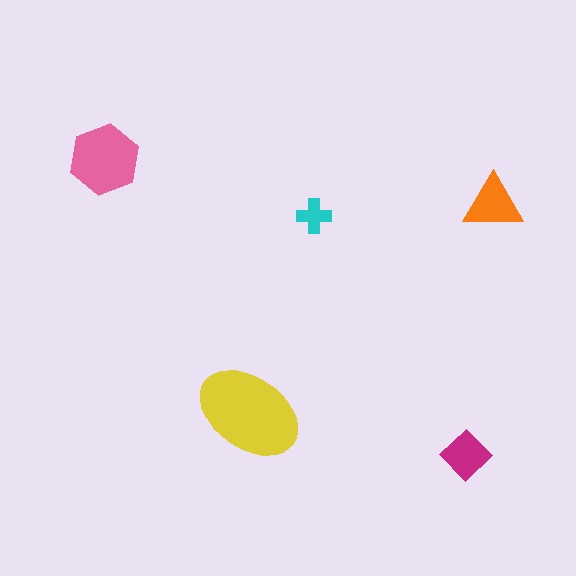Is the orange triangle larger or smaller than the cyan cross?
Larger.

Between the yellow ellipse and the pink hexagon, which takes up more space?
The yellow ellipse.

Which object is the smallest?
The cyan cross.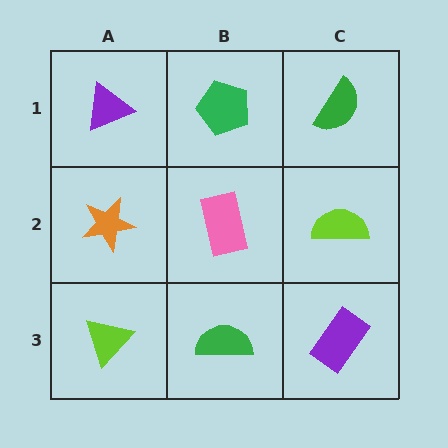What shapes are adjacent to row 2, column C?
A green semicircle (row 1, column C), a purple rectangle (row 3, column C), a pink rectangle (row 2, column B).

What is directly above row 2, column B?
A green pentagon.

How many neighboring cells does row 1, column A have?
2.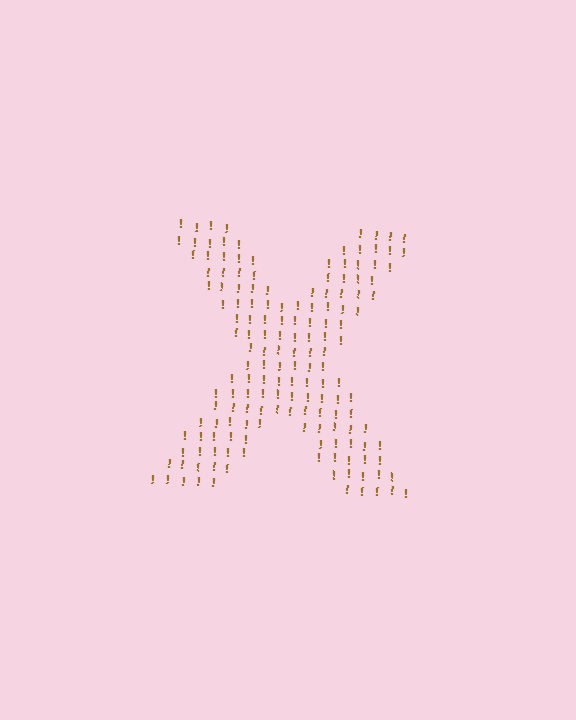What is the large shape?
The large shape is the letter X.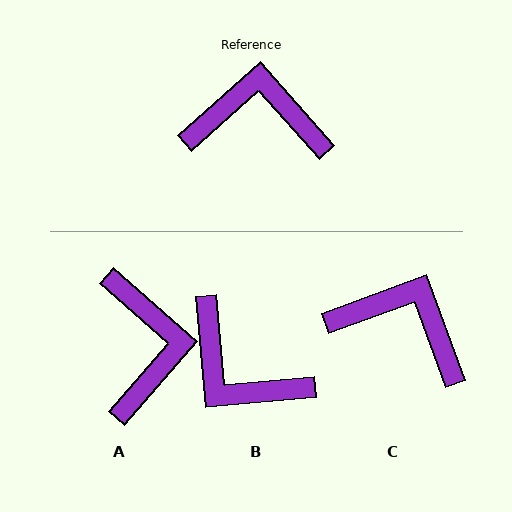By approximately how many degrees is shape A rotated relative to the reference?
Approximately 83 degrees clockwise.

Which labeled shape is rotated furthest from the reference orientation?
B, about 144 degrees away.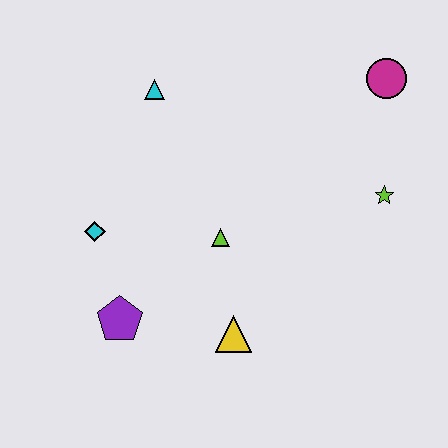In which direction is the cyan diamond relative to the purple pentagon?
The cyan diamond is above the purple pentagon.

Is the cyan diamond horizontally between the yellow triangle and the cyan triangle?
No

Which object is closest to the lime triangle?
The yellow triangle is closest to the lime triangle.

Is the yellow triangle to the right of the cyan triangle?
Yes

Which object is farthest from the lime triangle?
The magenta circle is farthest from the lime triangle.